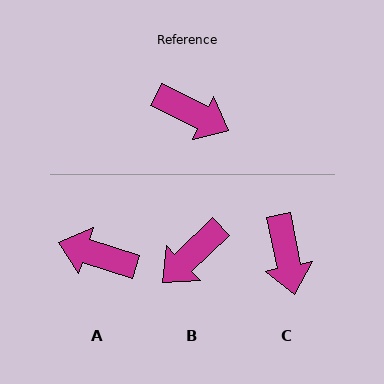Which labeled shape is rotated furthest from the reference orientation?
A, about 171 degrees away.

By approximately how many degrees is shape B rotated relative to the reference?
Approximately 110 degrees clockwise.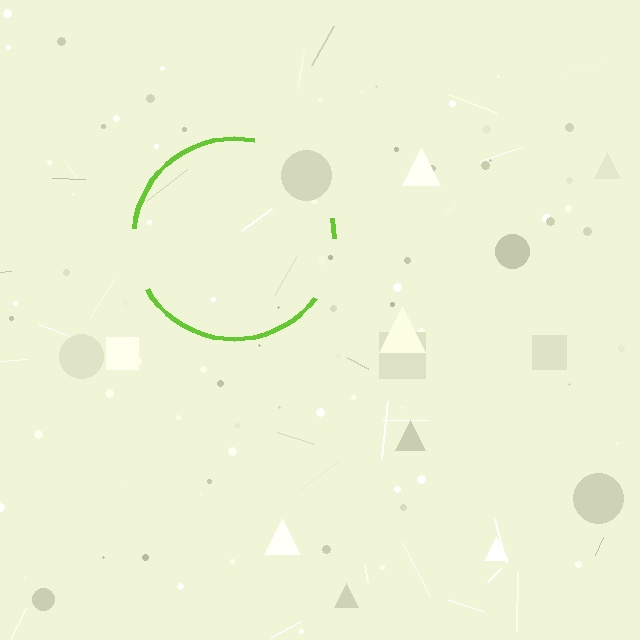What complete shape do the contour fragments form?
The contour fragments form a circle.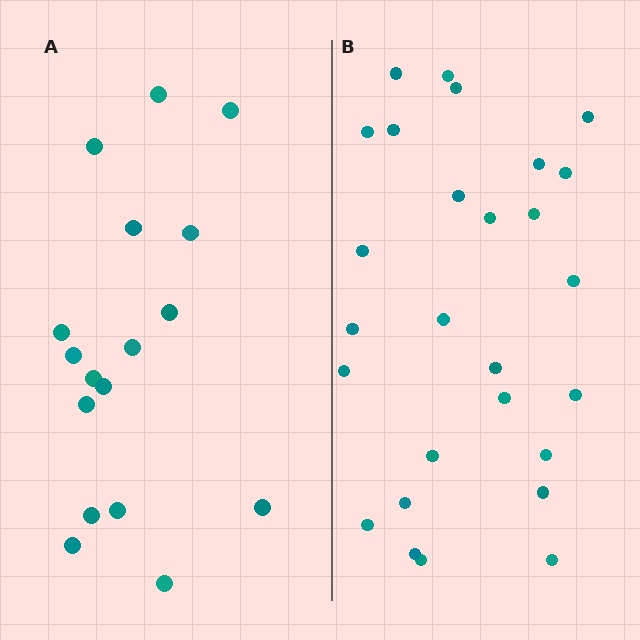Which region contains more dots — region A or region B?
Region B (the right region) has more dots.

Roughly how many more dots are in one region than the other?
Region B has roughly 10 or so more dots than region A.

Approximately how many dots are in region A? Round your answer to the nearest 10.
About 20 dots. (The exact count is 17, which rounds to 20.)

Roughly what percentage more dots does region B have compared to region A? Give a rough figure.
About 60% more.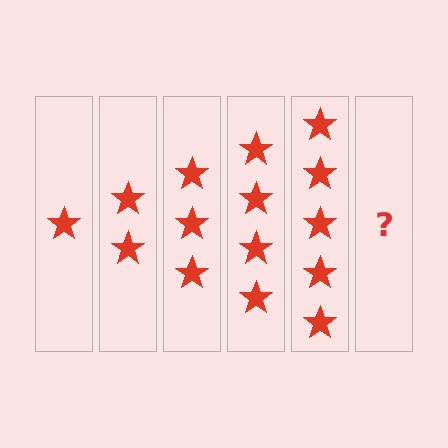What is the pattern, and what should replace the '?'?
The pattern is that each step adds one more star. The '?' should be 6 stars.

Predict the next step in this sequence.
The next step is 6 stars.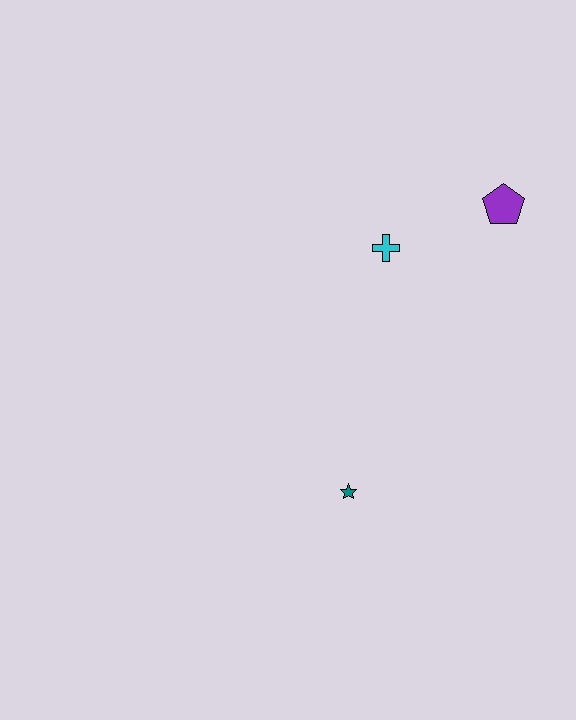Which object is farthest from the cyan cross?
The teal star is farthest from the cyan cross.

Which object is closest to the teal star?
The cyan cross is closest to the teal star.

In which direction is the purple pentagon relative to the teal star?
The purple pentagon is above the teal star.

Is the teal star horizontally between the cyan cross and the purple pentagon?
No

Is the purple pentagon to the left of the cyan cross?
No